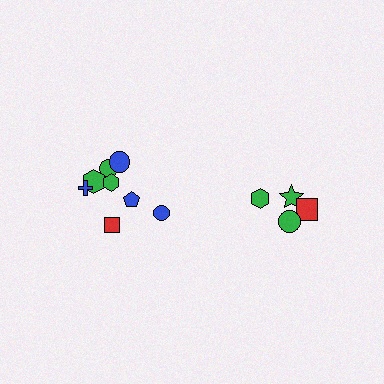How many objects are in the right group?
There are 4 objects.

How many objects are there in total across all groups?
There are 12 objects.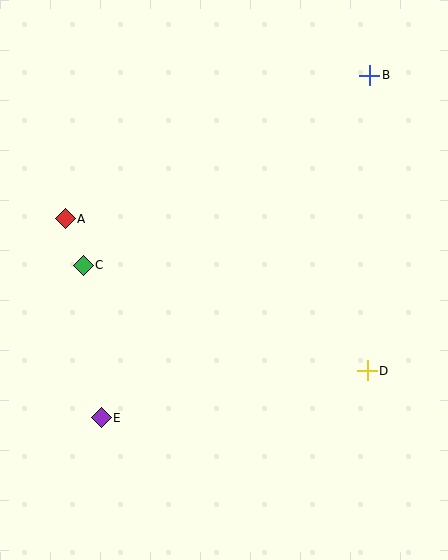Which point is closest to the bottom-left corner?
Point E is closest to the bottom-left corner.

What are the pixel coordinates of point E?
Point E is at (101, 418).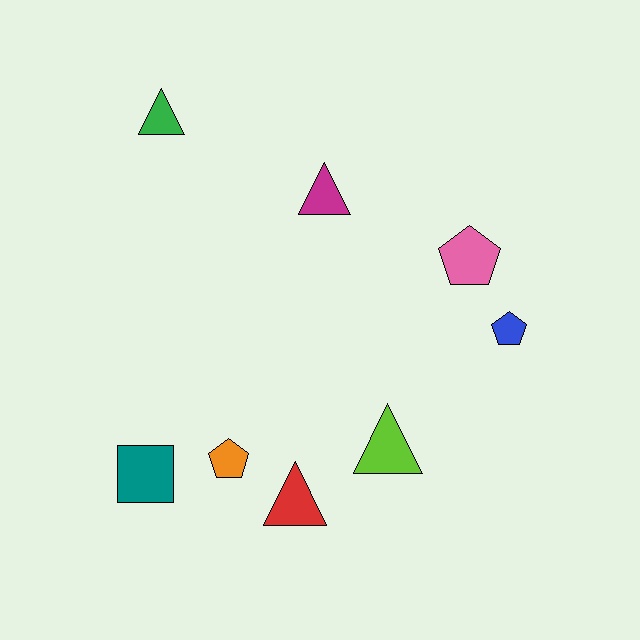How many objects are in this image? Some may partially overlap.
There are 8 objects.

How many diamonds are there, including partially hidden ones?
There are no diamonds.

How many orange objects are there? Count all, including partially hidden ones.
There is 1 orange object.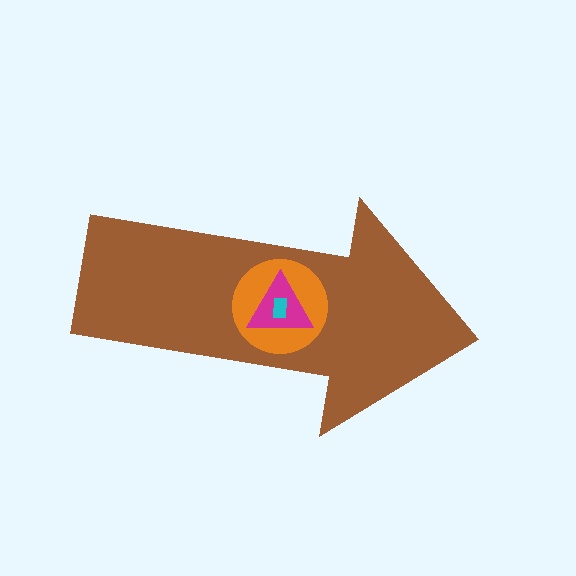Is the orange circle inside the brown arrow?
Yes.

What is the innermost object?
The cyan rectangle.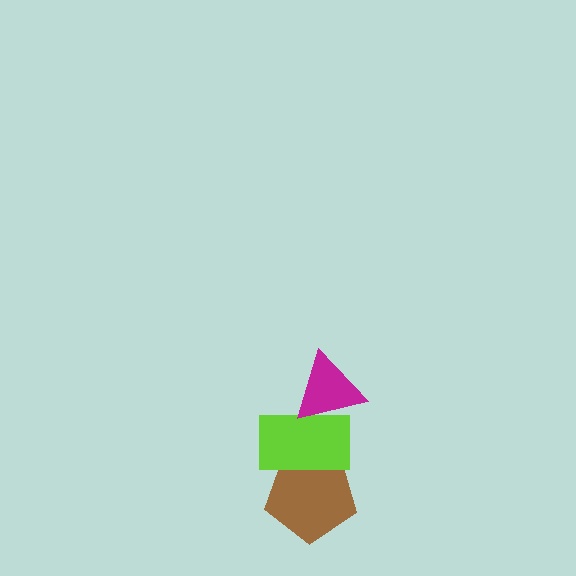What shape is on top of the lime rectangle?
The magenta triangle is on top of the lime rectangle.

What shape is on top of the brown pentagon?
The lime rectangle is on top of the brown pentagon.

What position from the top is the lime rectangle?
The lime rectangle is 2nd from the top.